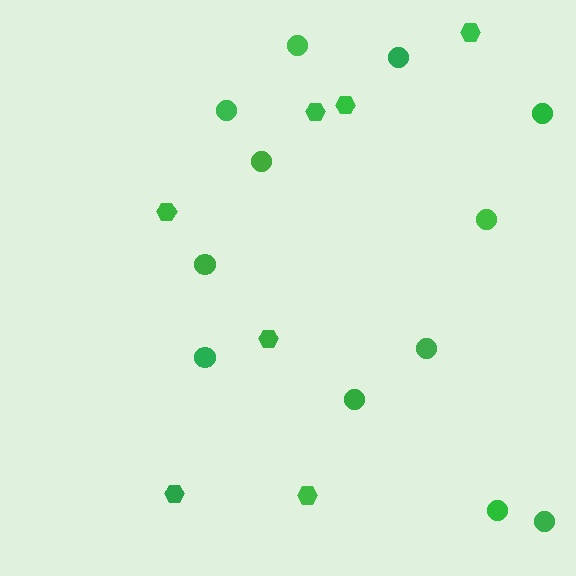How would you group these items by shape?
There are 2 groups: one group of circles (12) and one group of hexagons (7).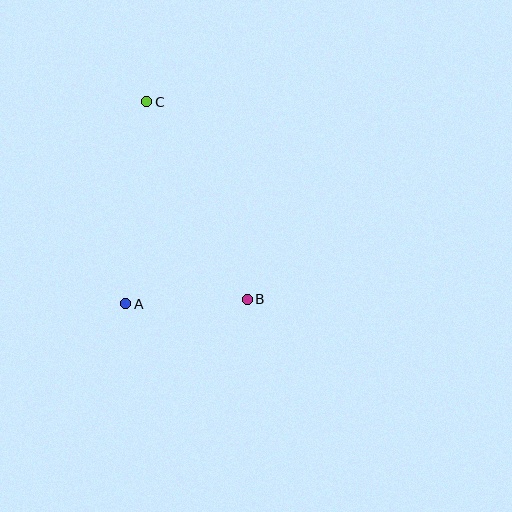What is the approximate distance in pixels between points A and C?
The distance between A and C is approximately 203 pixels.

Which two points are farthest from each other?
Points B and C are farthest from each other.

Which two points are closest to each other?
Points A and B are closest to each other.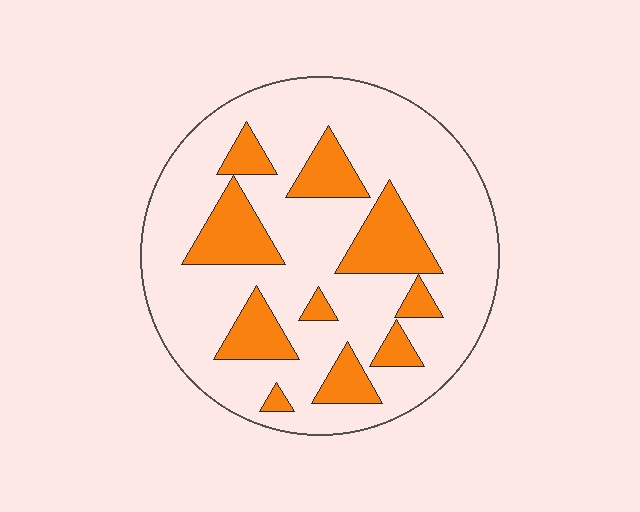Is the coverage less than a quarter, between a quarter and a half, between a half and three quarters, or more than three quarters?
Less than a quarter.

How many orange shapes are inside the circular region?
10.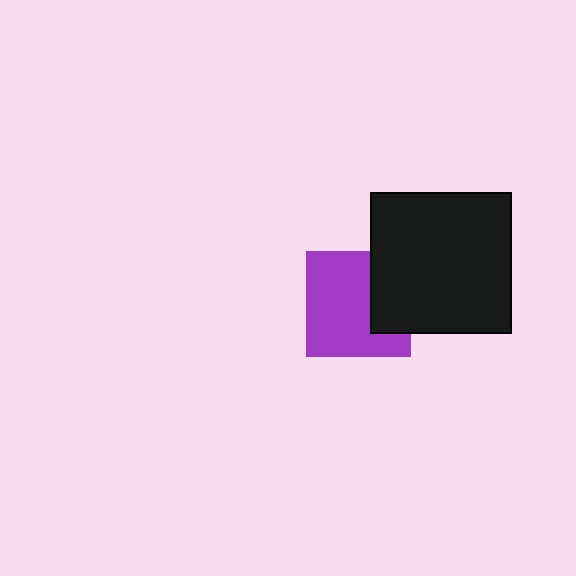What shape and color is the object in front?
The object in front is a black square.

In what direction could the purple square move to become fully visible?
The purple square could move left. That would shift it out from behind the black square entirely.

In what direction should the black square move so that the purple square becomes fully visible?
The black square should move right. That is the shortest direction to clear the overlap and leave the purple square fully visible.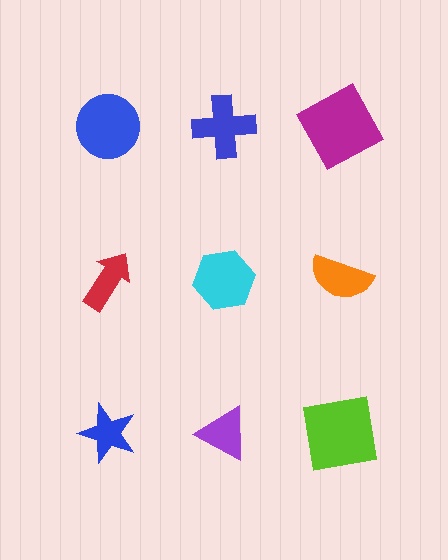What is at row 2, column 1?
A red arrow.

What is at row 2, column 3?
An orange semicircle.